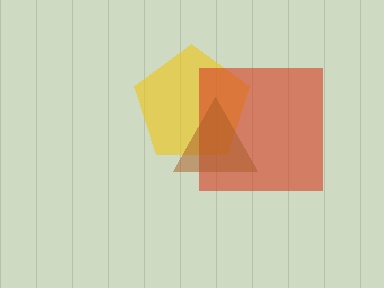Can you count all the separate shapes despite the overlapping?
Yes, there are 3 separate shapes.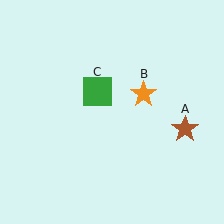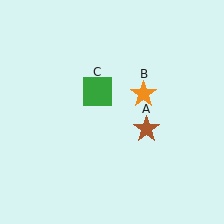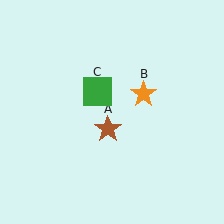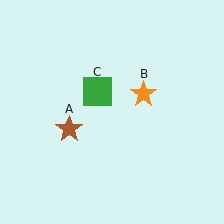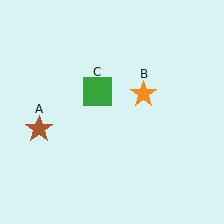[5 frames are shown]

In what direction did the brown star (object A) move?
The brown star (object A) moved left.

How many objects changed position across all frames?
1 object changed position: brown star (object A).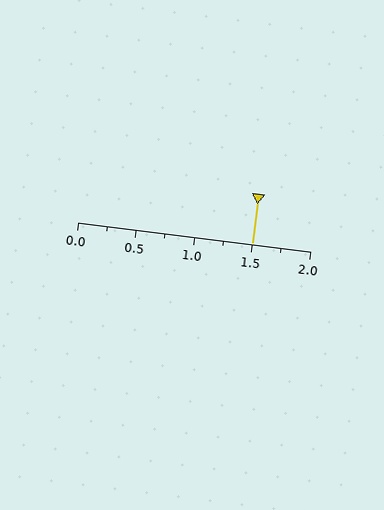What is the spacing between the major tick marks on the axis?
The major ticks are spaced 0.5 apart.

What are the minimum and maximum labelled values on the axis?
The axis runs from 0.0 to 2.0.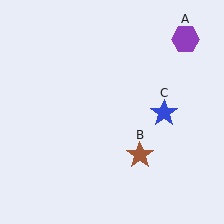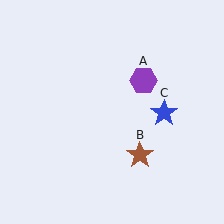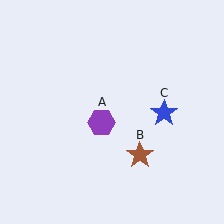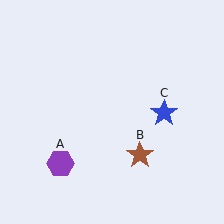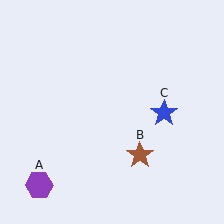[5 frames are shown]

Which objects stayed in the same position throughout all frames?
Brown star (object B) and blue star (object C) remained stationary.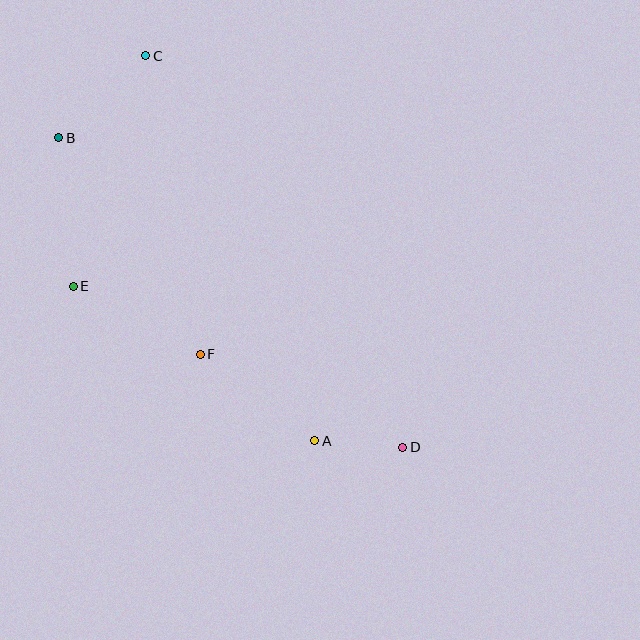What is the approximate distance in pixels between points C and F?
The distance between C and F is approximately 303 pixels.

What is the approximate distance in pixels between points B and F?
The distance between B and F is approximately 259 pixels.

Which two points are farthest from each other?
Points C and D are farthest from each other.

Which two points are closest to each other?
Points A and D are closest to each other.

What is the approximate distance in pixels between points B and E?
The distance between B and E is approximately 149 pixels.